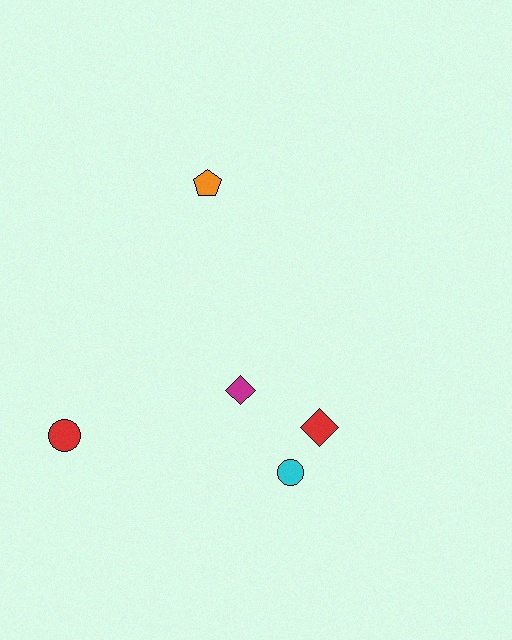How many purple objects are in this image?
There are no purple objects.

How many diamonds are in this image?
There are 2 diamonds.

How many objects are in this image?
There are 5 objects.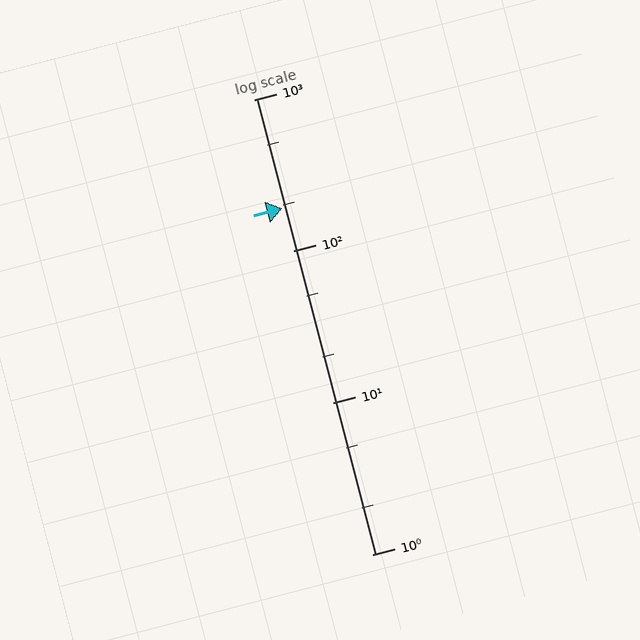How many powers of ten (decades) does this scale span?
The scale spans 3 decades, from 1 to 1000.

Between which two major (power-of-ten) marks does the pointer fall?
The pointer is between 100 and 1000.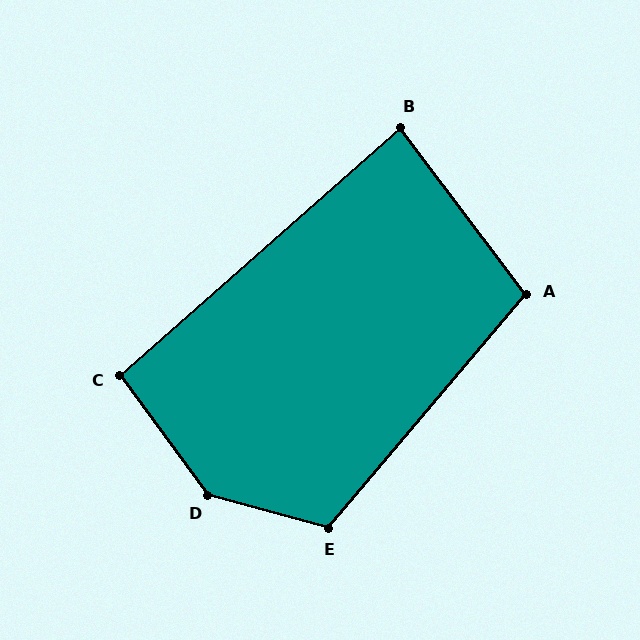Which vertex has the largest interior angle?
D, at approximately 141 degrees.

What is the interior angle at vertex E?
Approximately 115 degrees (obtuse).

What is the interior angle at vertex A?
Approximately 103 degrees (obtuse).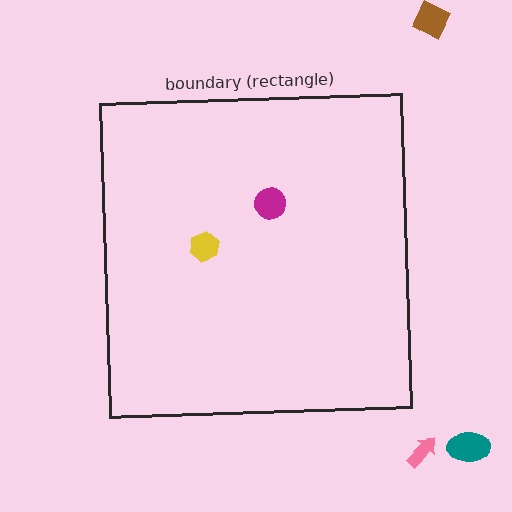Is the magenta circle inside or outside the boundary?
Inside.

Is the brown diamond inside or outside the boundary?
Outside.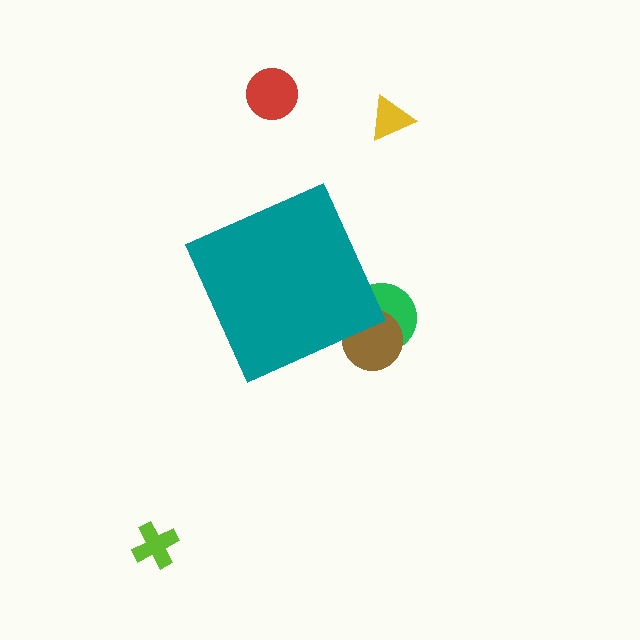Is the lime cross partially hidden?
No, the lime cross is fully visible.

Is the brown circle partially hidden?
Yes, the brown circle is partially hidden behind the teal diamond.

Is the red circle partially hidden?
No, the red circle is fully visible.